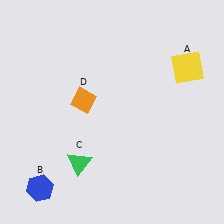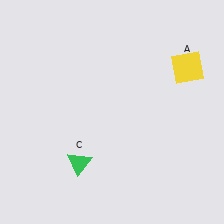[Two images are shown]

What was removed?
The orange diamond (D), the blue hexagon (B) were removed in Image 2.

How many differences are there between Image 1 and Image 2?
There are 2 differences between the two images.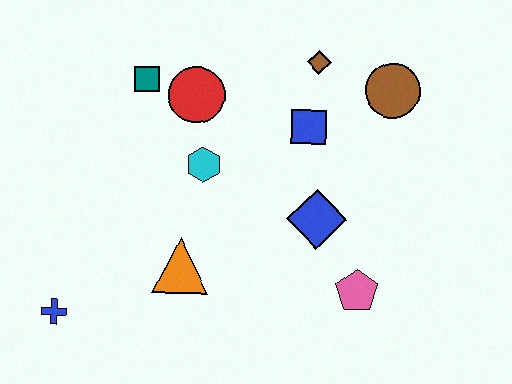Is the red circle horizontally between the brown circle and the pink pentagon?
No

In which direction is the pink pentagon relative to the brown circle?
The pink pentagon is below the brown circle.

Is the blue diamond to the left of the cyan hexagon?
No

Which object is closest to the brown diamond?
The blue square is closest to the brown diamond.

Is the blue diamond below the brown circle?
Yes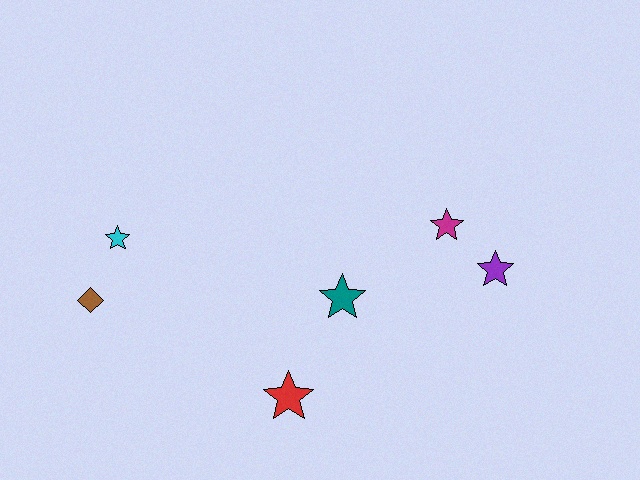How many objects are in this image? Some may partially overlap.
There are 6 objects.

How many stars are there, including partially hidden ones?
There are 5 stars.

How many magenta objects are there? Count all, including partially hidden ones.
There is 1 magenta object.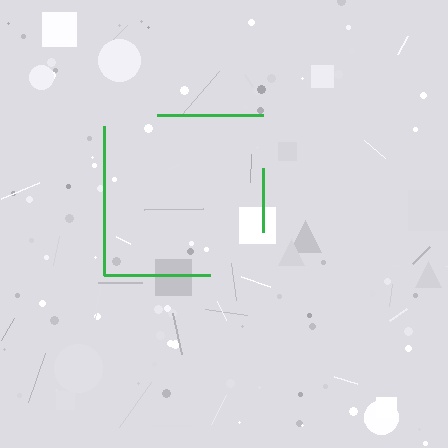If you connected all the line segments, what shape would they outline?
They would outline a square.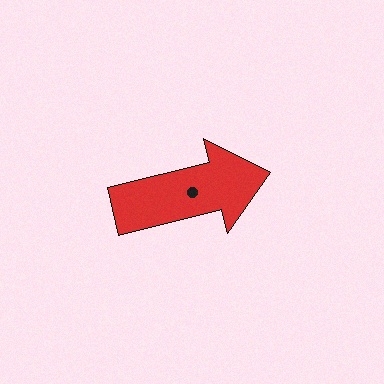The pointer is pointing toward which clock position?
Roughly 3 o'clock.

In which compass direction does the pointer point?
East.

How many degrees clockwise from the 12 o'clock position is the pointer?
Approximately 76 degrees.